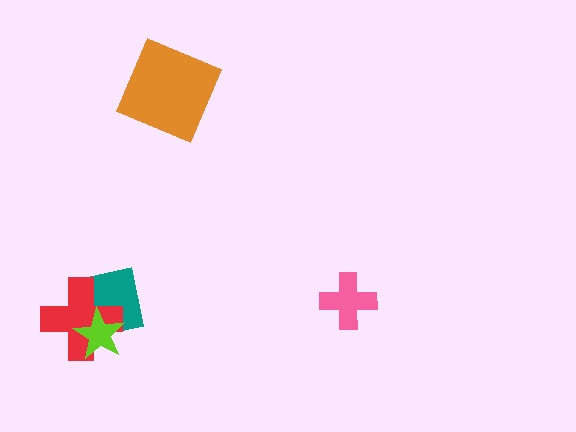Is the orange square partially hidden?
No, no other shape covers it.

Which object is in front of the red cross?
The lime star is in front of the red cross.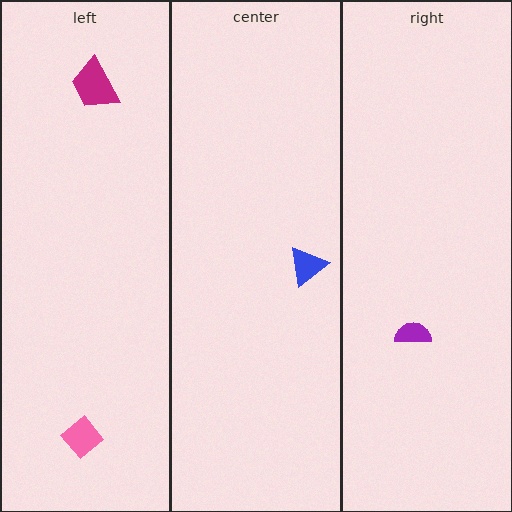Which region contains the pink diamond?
The left region.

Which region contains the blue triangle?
The center region.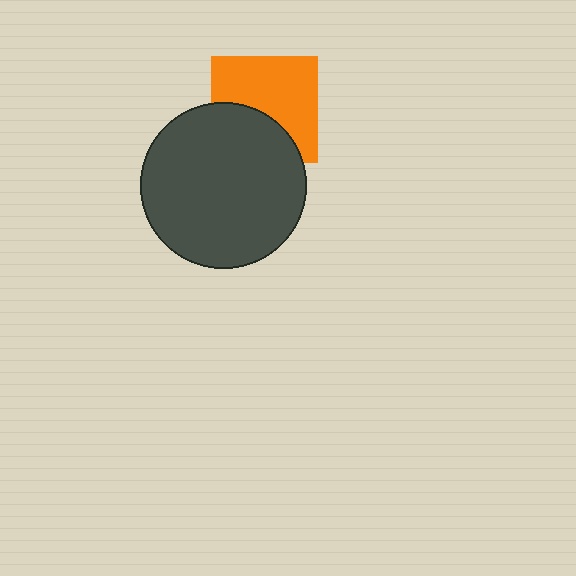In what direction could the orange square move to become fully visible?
The orange square could move up. That would shift it out from behind the dark gray circle entirely.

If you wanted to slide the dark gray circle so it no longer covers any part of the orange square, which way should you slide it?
Slide it down — that is the most direct way to separate the two shapes.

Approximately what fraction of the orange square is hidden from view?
Roughly 38% of the orange square is hidden behind the dark gray circle.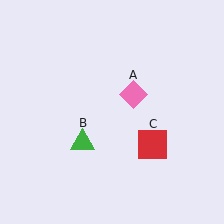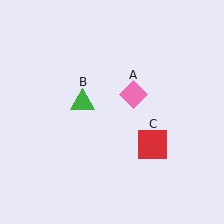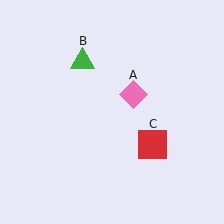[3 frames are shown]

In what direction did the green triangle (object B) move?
The green triangle (object B) moved up.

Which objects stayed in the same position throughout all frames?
Pink diamond (object A) and red square (object C) remained stationary.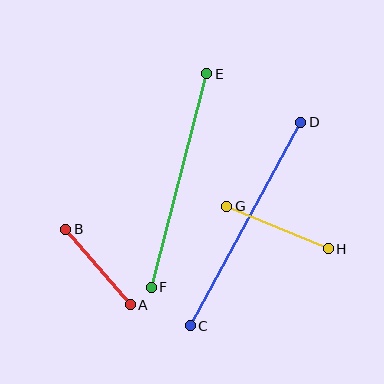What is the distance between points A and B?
The distance is approximately 99 pixels.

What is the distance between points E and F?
The distance is approximately 221 pixels.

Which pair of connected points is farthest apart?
Points C and D are farthest apart.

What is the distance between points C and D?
The distance is approximately 232 pixels.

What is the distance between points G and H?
The distance is approximately 110 pixels.